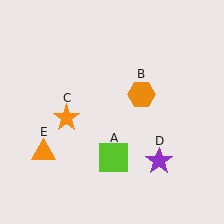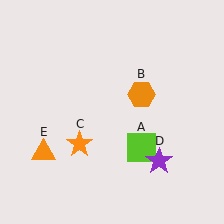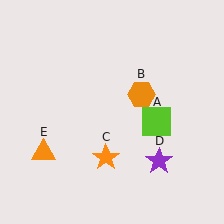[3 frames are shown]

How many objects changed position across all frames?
2 objects changed position: lime square (object A), orange star (object C).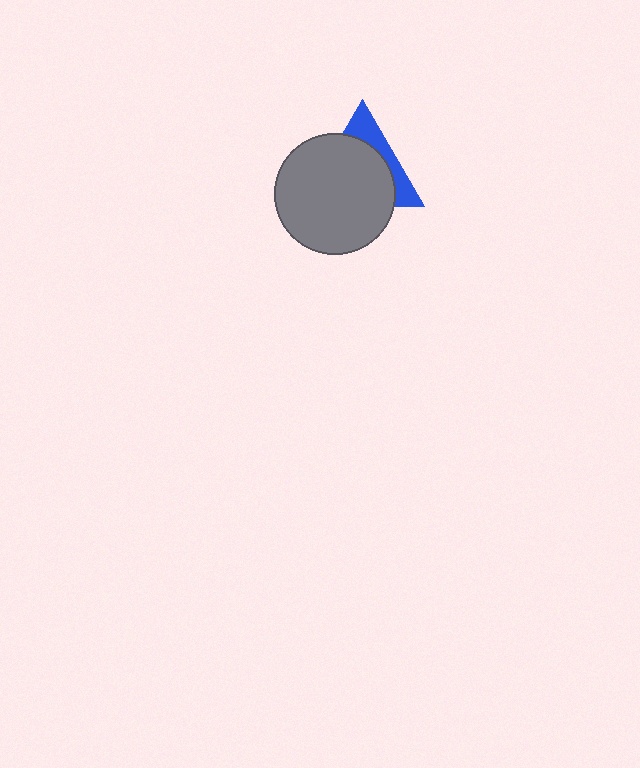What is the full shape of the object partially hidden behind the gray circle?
The partially hidden object is a blue triangle.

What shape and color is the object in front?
The object in front is a gray circle.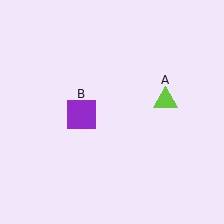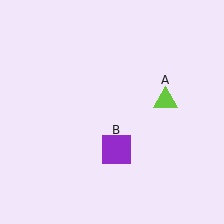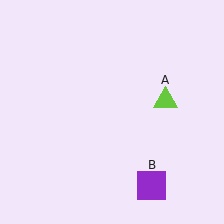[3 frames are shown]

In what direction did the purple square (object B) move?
The purple square (object B) moved down and to the right.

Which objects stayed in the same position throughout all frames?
Lime triangle (object A) remained stationary.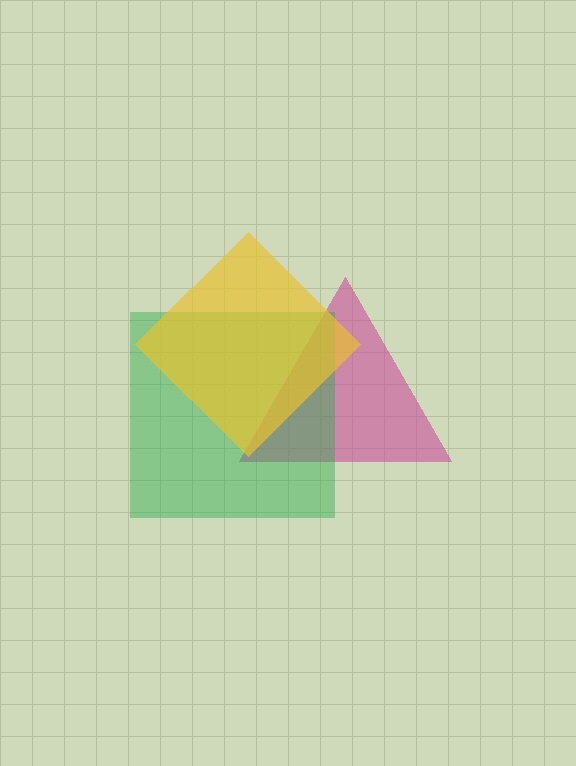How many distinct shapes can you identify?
There are 3 distinct shapes: a magenta triangle, a green square, a yellow diamond.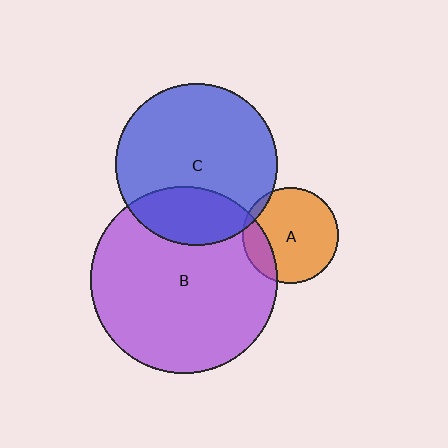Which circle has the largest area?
Circle B (purple).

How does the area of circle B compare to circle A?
Approximately 3.8 times.